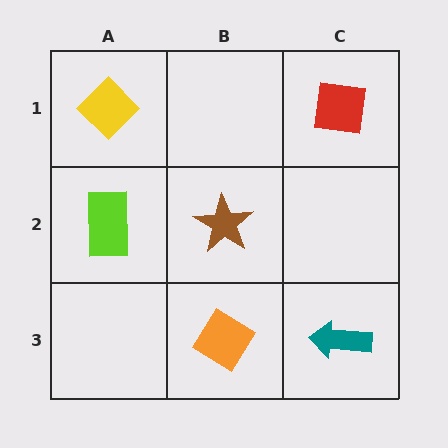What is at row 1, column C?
A red square.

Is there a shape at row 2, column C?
No, that cell is empty.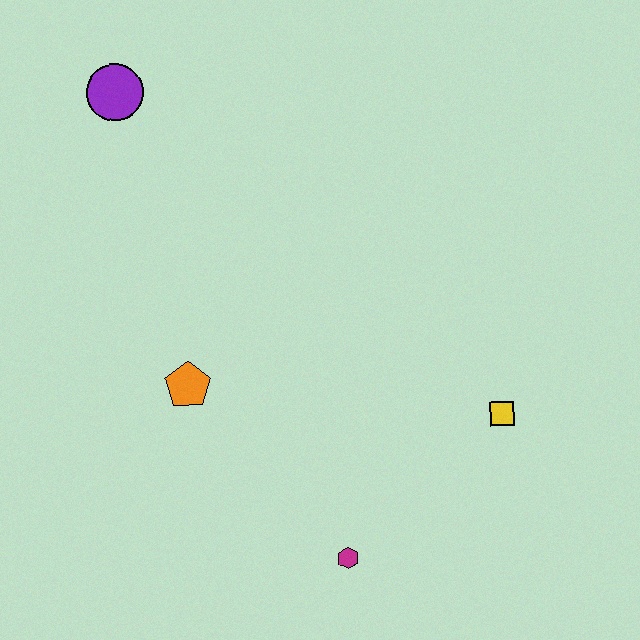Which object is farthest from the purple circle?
The magenta hexagon is farthest from the purple circle.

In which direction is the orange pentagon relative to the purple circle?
The orange pentagon is below the purple circle.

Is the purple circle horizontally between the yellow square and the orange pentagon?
No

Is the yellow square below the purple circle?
Yes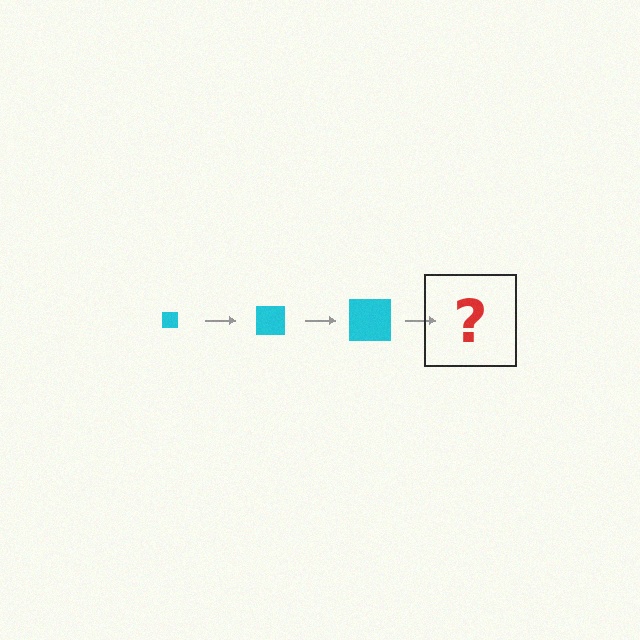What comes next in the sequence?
The next element should be a cyan square, larger than the previous one.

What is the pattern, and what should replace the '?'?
The pattern is that the square gets progressively larger each step. The '?' should be a cyan square, larger than the previous one.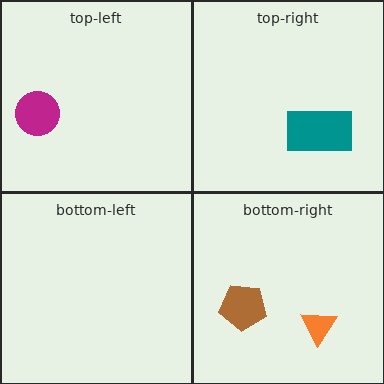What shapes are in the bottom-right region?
The brown pentagon, the orange triangle.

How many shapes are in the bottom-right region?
2.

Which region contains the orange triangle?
The bottom-right region.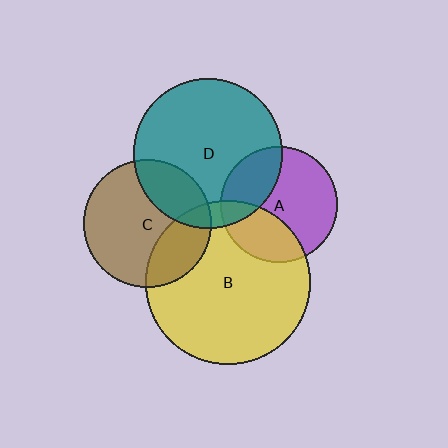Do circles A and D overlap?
Yes.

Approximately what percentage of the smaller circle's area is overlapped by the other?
Approximately 30%.